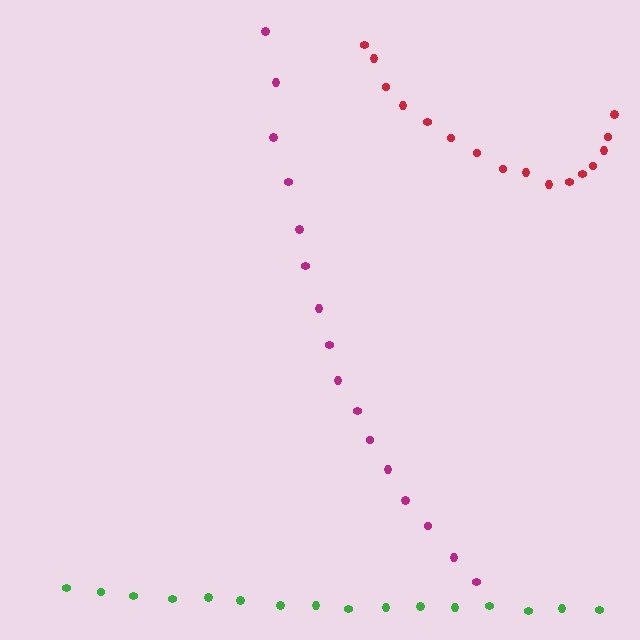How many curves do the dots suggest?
There are 3 distinct paths.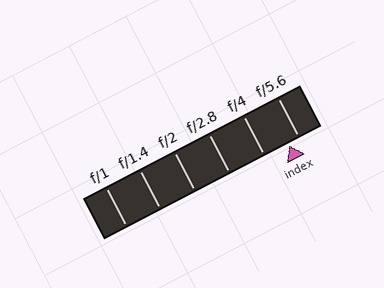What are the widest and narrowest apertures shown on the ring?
The widest aperture shown is f/1 and the narrowest is f/5.6.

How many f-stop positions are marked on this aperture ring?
There are 6 f-stop positions marked.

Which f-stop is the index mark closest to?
The index mark is closest to f/5.6.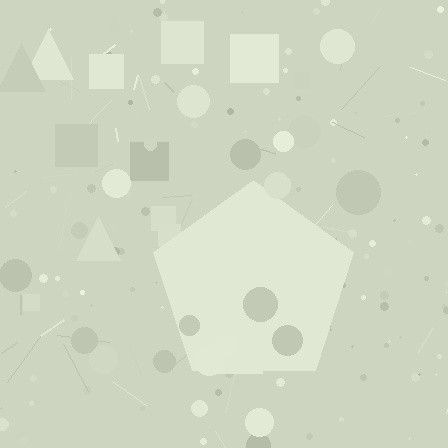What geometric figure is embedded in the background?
A pentagon is embedded in the background.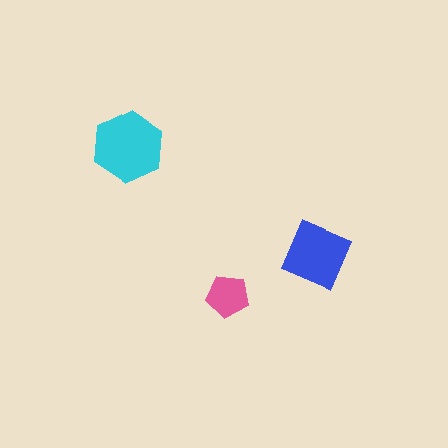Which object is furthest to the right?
The blue square is rightmost.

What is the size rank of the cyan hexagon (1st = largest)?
1st.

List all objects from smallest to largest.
The pink pentagon, the blue square, the cyan hexagon.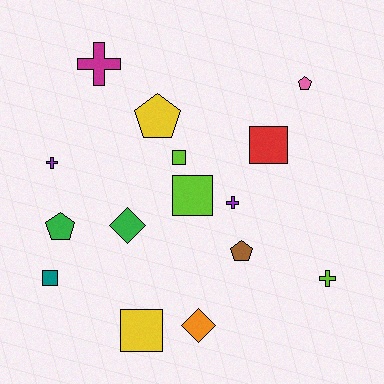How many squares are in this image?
There are 5 squares.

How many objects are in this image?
There are 15 objects.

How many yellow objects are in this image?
There are 2 yellow objects.